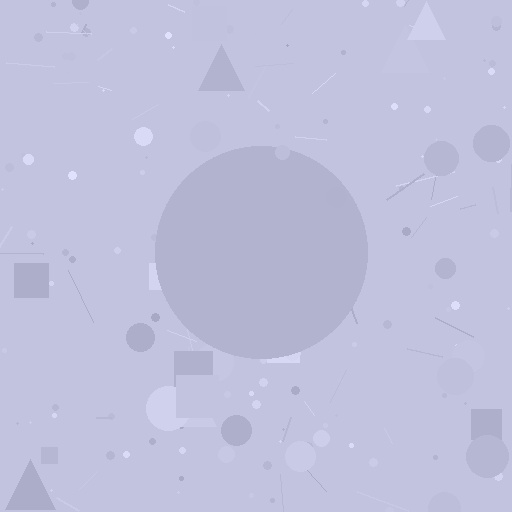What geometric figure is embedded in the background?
A circle is embedded in the background.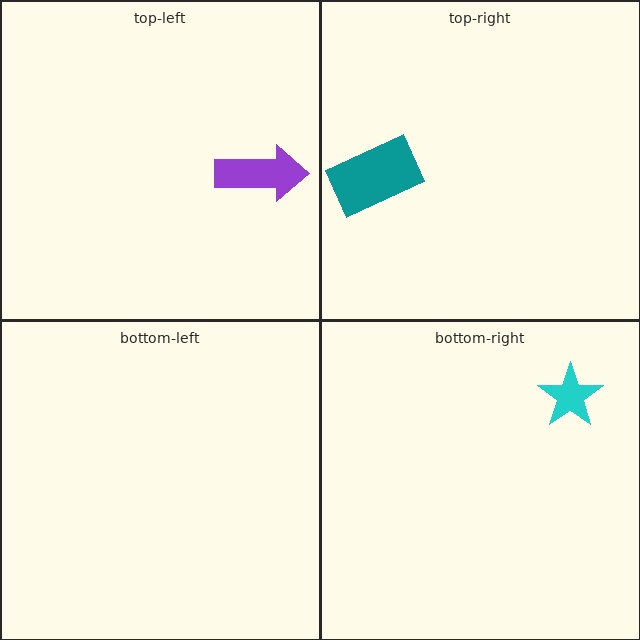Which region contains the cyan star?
The bottom-right region.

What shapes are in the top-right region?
The teal rectangle.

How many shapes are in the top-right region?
1.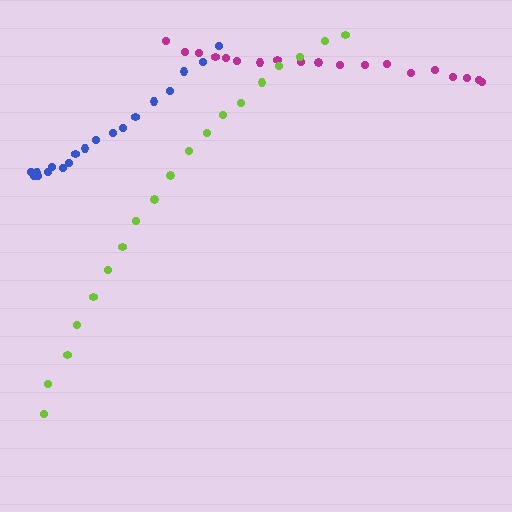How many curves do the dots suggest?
There are 3 distinct paths.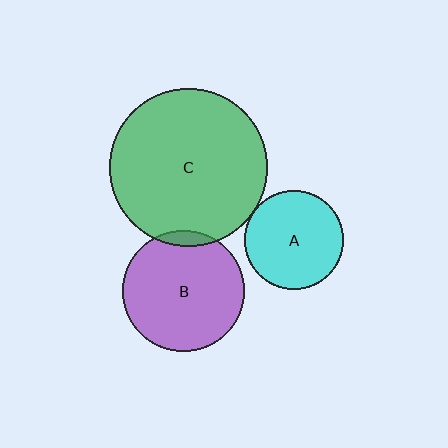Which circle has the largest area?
Circle C (green).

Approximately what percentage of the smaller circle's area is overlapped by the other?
Approximately 5%.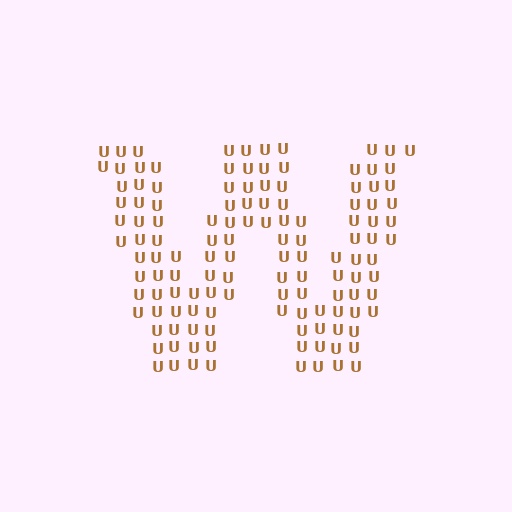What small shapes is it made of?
It is made of small letter U's.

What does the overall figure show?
The overall figure shows the letter W.